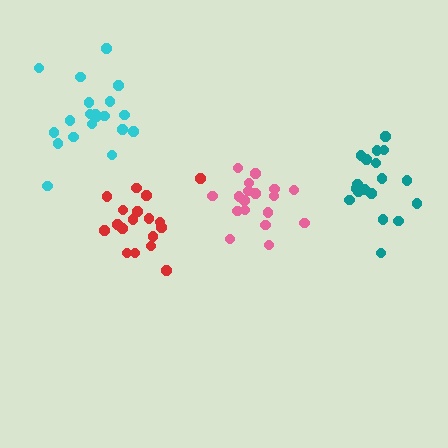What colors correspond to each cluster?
The clusters are colored: pink, cyan, teal, red.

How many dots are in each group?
Group 1: 18 dots, Group 2: 20 dots, Group 3: 19 dots, Group 4: 18 dots (75 total).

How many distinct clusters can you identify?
There are 4 distinct clusters.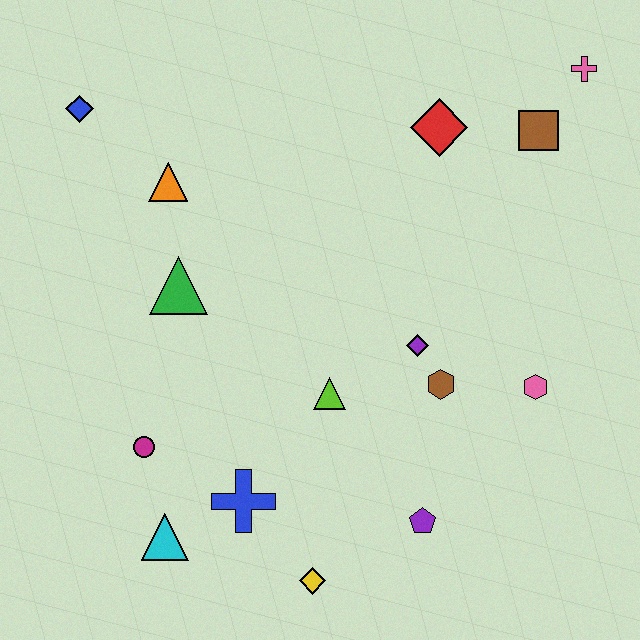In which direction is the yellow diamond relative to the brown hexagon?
The yellow diamond is below the brown hexagon.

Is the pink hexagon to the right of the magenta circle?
Yes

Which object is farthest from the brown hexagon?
The blue diamond is farthest from the brown hexagon.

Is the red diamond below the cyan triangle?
No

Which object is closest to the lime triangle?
The purple diamond is closest to the lime triangle.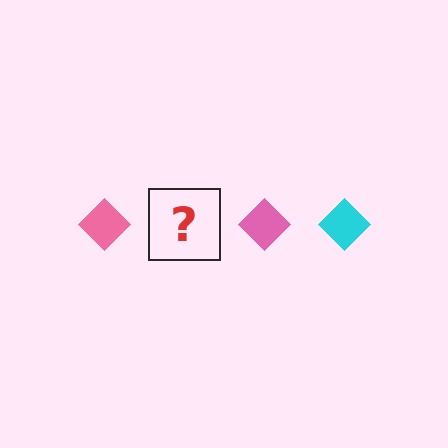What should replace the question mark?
The question mark should be replaced with a cyan diamond.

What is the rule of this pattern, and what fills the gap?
The rule is that the pattern cycles through pink, cyan diamonds. The gap should be filled with a cyan diamond.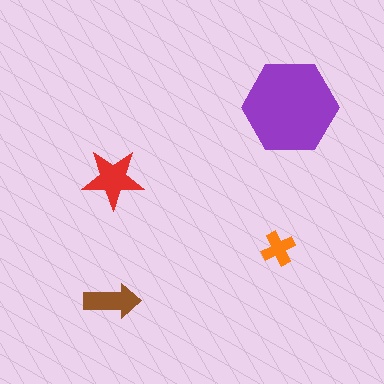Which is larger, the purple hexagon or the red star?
The purple hexagon.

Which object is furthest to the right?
The purple hexagon is rightmost.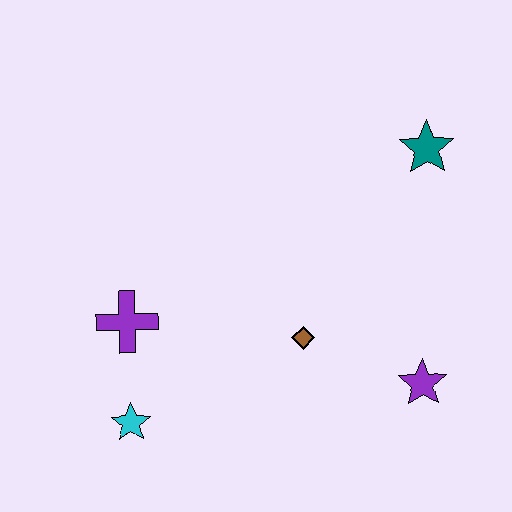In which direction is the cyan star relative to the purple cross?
The cyan star is below the purple cross.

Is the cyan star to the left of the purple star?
Yes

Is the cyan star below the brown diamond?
Yes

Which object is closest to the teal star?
The brown diamond is closest to the teal star.